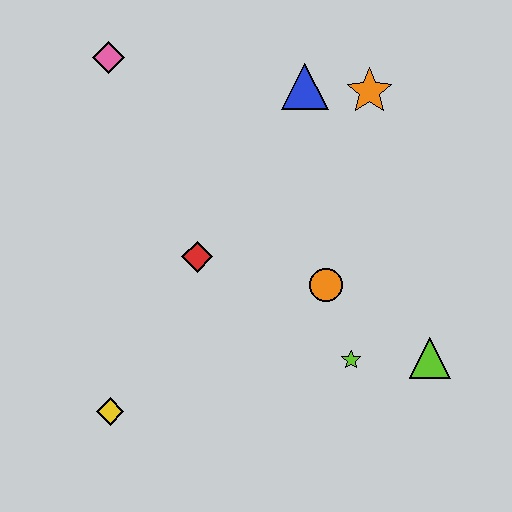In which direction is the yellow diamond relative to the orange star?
The yellow diamond is below the orange star.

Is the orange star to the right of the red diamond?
Yes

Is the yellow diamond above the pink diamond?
No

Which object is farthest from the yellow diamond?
The orange star is farthest from the yellow diamond.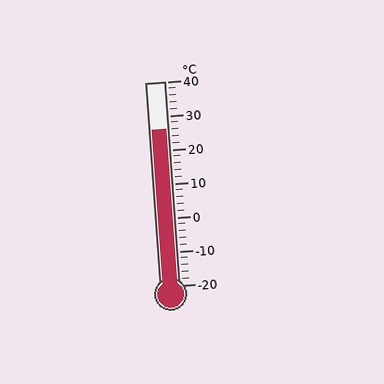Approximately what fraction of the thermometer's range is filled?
The thermometer is filled to approximately 75% of its range.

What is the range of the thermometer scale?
The thermometer scale ranges from -20°C to 40°C.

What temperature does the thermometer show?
The thermometer shows approximately 26°C.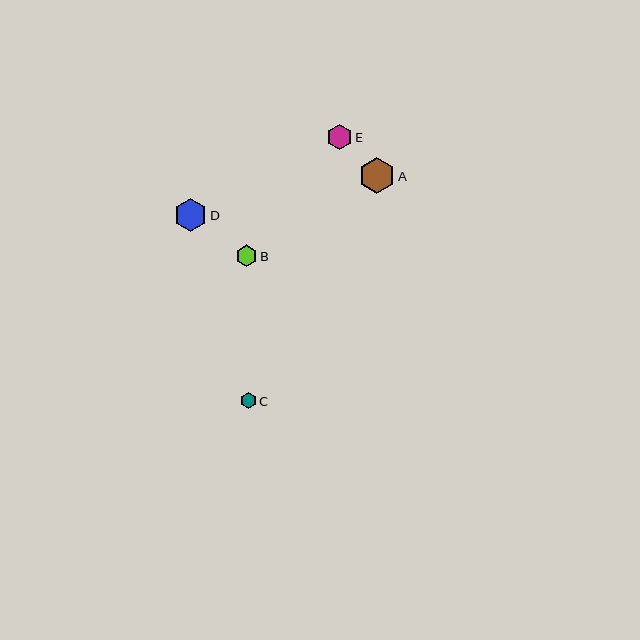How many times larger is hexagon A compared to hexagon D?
Hexagon A is approximately 1.1 times the size of hexagon D.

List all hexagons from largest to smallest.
From largest to smallest: A, D, E, B, C.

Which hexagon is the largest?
Hexagon A is the largest with a size of approximately 37 pixels.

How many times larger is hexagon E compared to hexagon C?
Hexagon E is approximately 1.6 times the size of hexagon C.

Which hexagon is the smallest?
Hexagon C is the smallest with a size of approximately 16 pixels.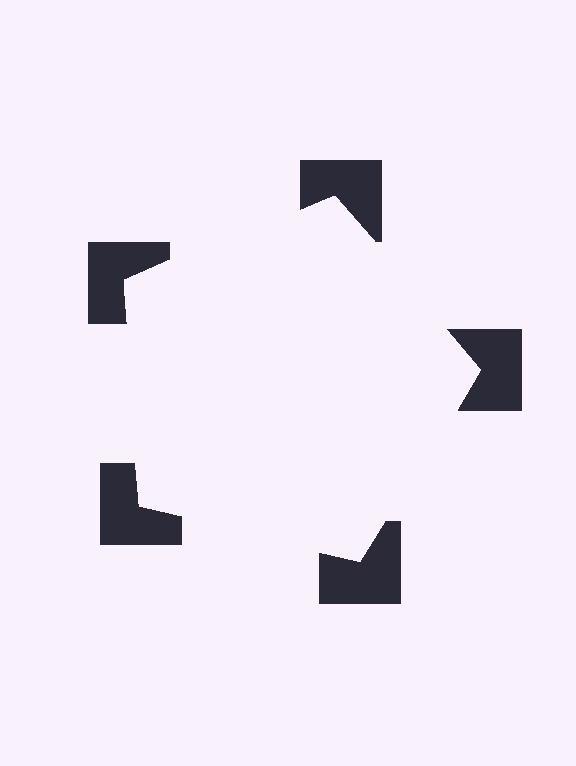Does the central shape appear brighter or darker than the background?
It typically appears slightly brighter than the background, even though no actual brightness change is drawn.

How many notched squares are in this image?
There are 5 — one at each vertex of the illusory pentagon.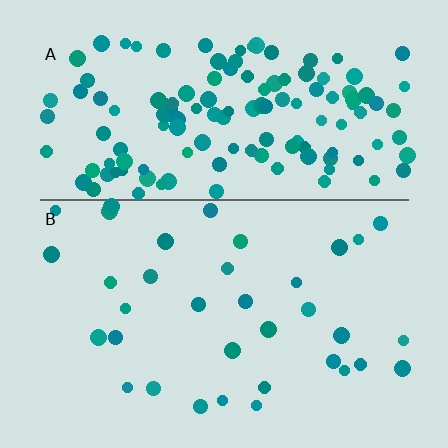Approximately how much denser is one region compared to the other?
Approximately 3.9× — region A over region B.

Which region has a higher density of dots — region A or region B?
A (the top).